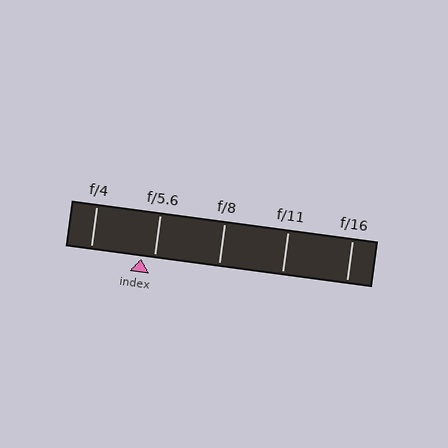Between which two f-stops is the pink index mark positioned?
The index mark is between f/4 and f/5.6.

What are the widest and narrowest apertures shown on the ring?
The widest aperture shown is f/4 and the narrowest is f/16.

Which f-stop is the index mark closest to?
The index mark is closest to f/5.6.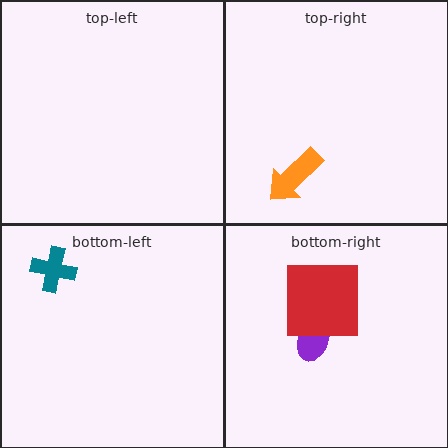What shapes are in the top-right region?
The orange arrow.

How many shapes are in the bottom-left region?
1.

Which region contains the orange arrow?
The top-right region.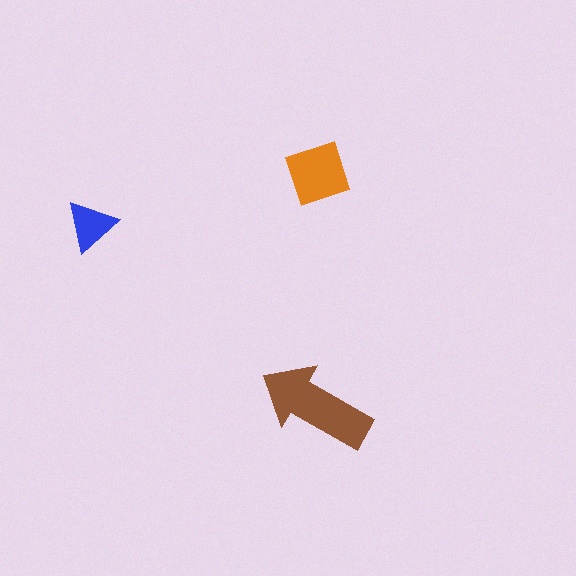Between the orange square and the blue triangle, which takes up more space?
The orange square.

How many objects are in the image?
There are 3 objects in the image.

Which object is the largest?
The brown arrow.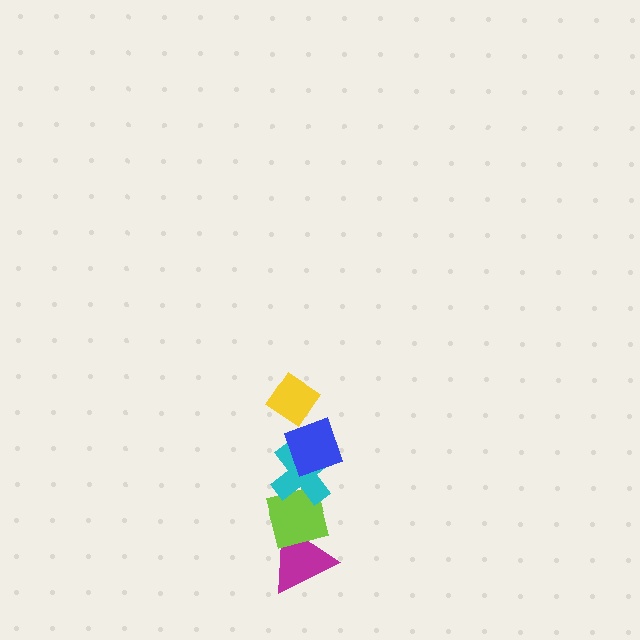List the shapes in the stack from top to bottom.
From top to bottom: the yellow diamond, the blue diamond, the cyan cross, the lime square, the magenta triangle.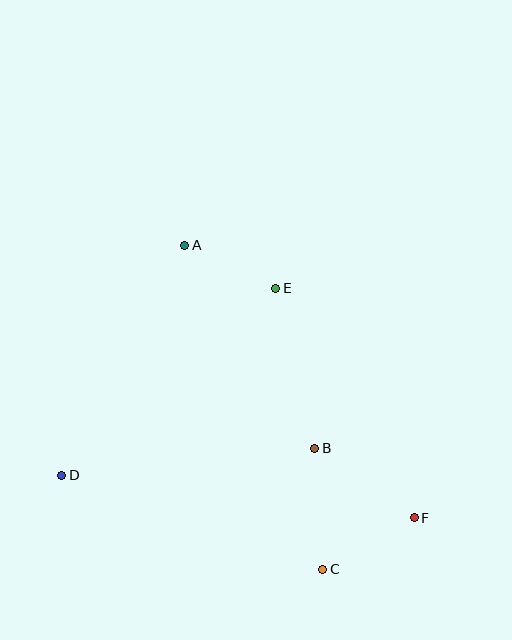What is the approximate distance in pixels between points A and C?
The distance between A and C is approximately 352 pixels.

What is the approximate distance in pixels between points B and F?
The distance between B and F is approximately 121 pixels.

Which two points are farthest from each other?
Points A and F are farthest from each other.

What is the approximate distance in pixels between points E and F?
The distance between E and F is approximately 268 pixels.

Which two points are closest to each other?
Points A and E are closest to each other.